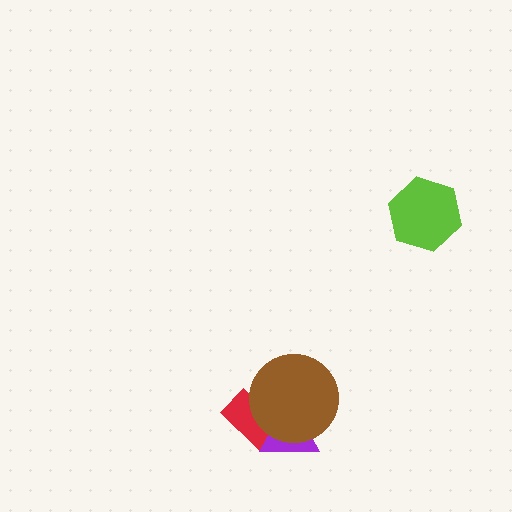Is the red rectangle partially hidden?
Yes, it is partially covered by another shape.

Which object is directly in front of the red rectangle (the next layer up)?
The purple triangle is directly in front of the red rectangle.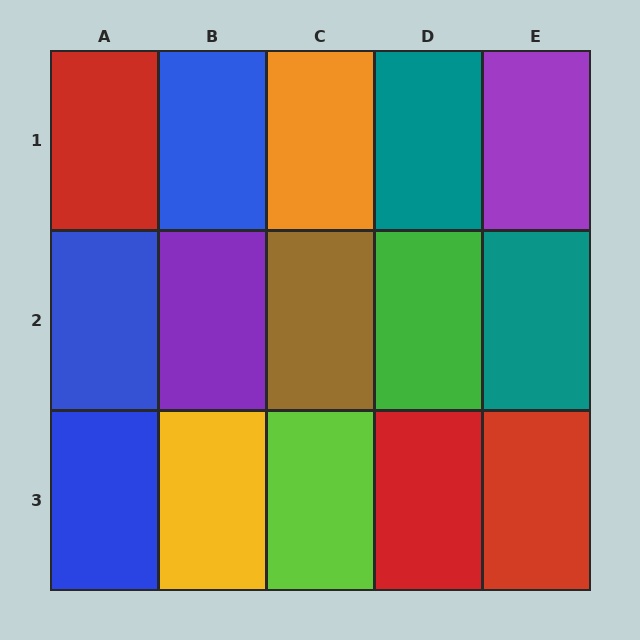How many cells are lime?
1 cell is lime.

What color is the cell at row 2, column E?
Teal.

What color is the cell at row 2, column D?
Green.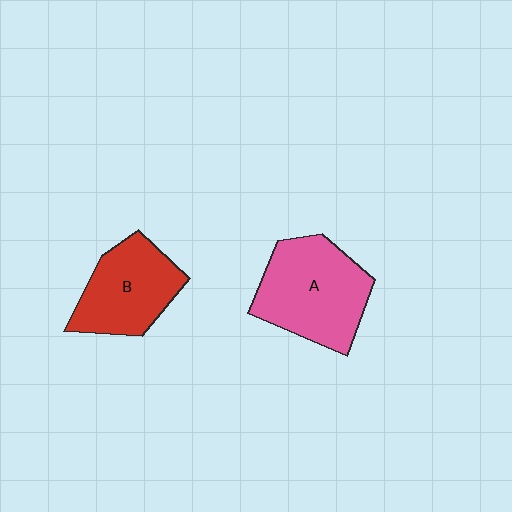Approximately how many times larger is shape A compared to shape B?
Approximately 1.3 times.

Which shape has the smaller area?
Shape B (red).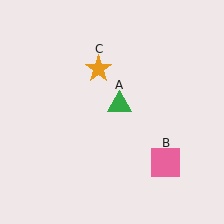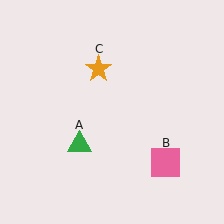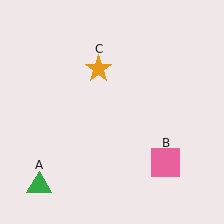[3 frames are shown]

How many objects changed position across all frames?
1 object changed position: green triangle (object A).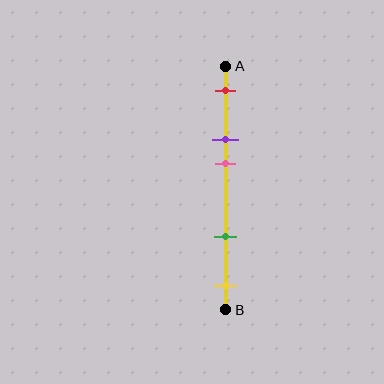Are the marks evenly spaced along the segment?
No, the marks are not evenly spaced.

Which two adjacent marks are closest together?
The purple and pink marks are the closest adjacent pair.